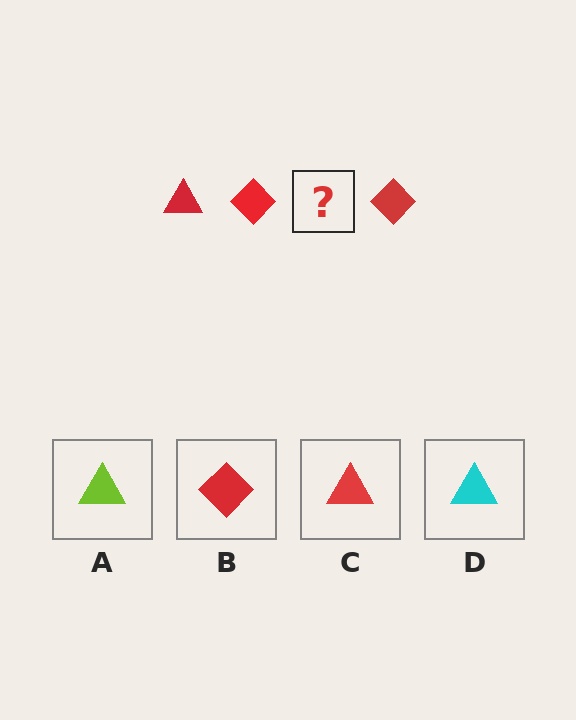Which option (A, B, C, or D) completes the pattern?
C.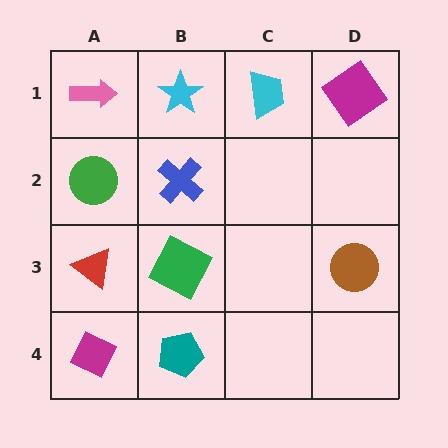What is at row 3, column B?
A green square.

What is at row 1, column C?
A cyan trapezoid.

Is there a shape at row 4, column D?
No, that cell is empty.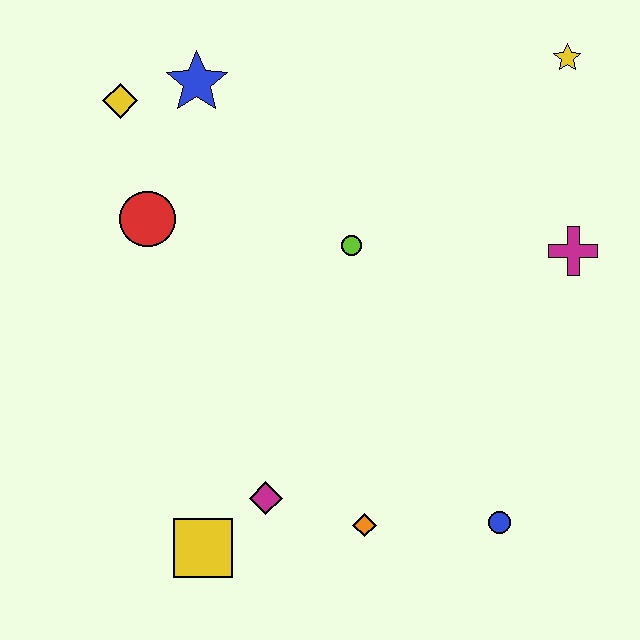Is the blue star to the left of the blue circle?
Yes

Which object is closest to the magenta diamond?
The yellow square is closest to the magenta diamond.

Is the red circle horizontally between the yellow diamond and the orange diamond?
Yes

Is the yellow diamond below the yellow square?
No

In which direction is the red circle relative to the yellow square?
The red circle is above the yellow square.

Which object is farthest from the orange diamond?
The yellow star is farthest from the orange diamond.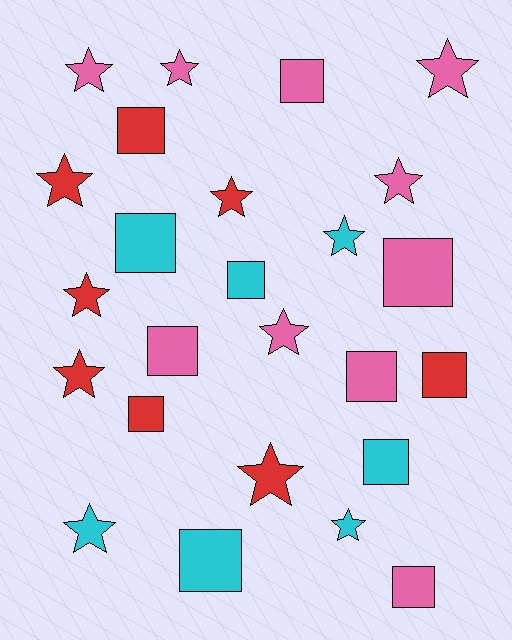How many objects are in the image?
There are 25 objects.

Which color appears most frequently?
Pink, with 10 objects.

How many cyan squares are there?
There are 4 cyan squares.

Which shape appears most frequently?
Star, with 13 objects.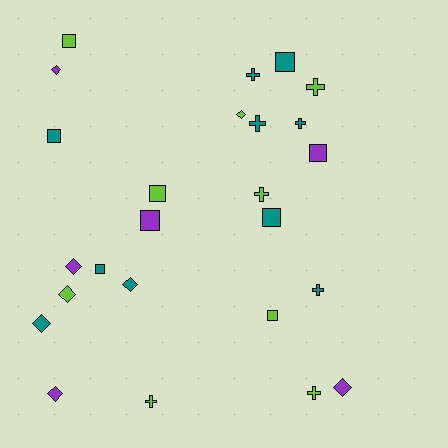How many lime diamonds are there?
There are 2 lime diamonds.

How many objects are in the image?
There are 25 objects.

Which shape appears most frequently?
Square, with 9 objects.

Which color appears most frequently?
Teal, with 10 objects.